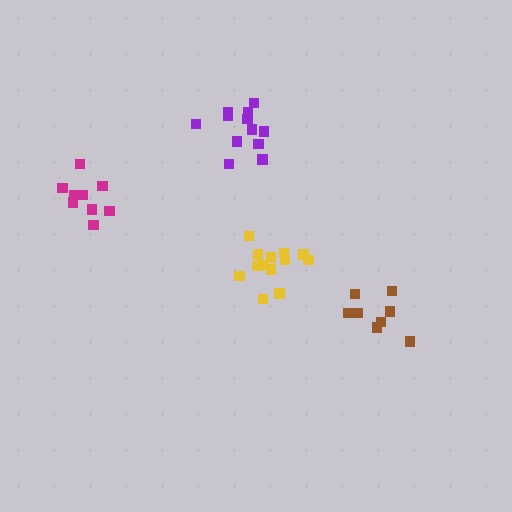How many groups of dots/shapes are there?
There are 4 groups.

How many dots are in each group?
Group 1: 8 dots, Group 2: 13 dots, Group 3: 12 dots, Group 4: 9 dots (42 total).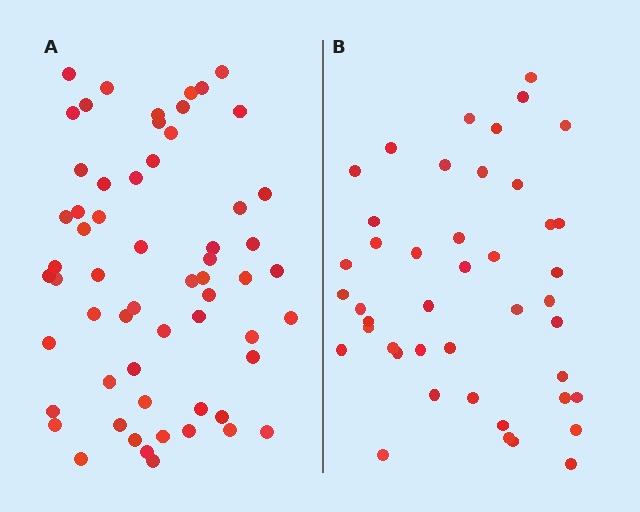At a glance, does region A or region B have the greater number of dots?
Region A (the left region) has more dots.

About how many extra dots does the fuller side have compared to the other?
Region A has approximately 15 more dots than region B.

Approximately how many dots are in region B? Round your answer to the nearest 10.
About 40 dots. (The exact count is 44, which rounds to 40.)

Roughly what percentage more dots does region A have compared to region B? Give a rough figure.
About 35% more.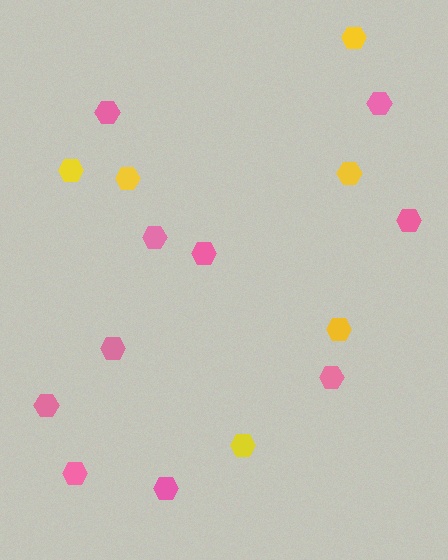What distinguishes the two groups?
There are 2 groups: one group of pink hexagons (10) and one group of yellow hexagons (6).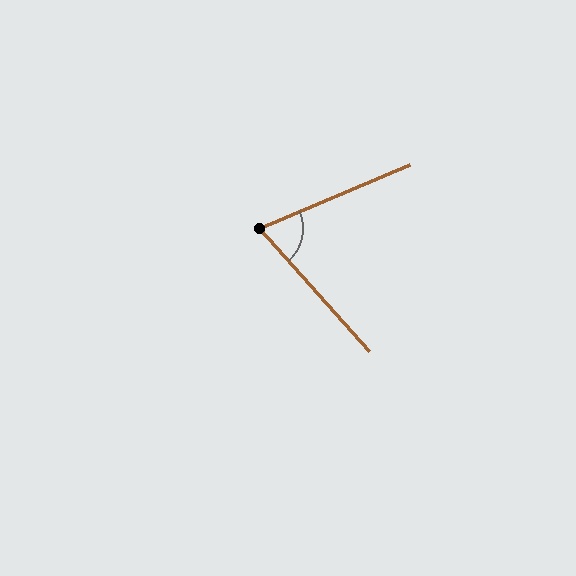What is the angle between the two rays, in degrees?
Approximately 71 degrees.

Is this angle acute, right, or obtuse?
It is acute.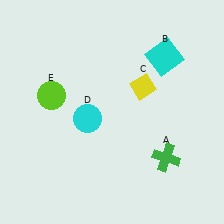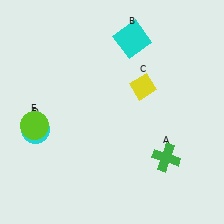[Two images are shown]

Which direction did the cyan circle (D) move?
The cyan circle (D) moved left.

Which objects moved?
The objects that moved are: the cyan square (B), the cyan circle (D), the lime circle (E).